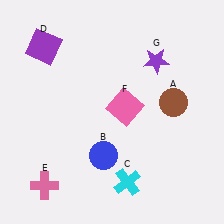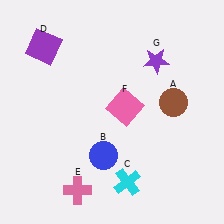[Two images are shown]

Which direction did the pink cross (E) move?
The pink cross (E) moved right.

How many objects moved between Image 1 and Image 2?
1 object moved between the two images.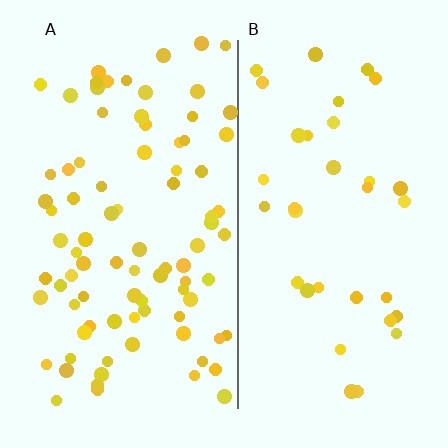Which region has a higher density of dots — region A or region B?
A (the left).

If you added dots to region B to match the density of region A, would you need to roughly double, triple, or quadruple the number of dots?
Approximately double.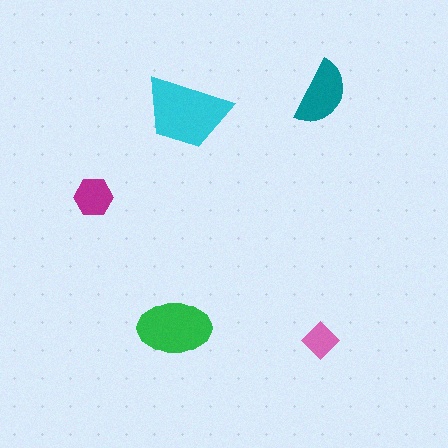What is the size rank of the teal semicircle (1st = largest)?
3rd.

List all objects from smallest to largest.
The pink diamond, the magenta hexagon, the teal semicircle, the green ellipse, the cyan trapezoid.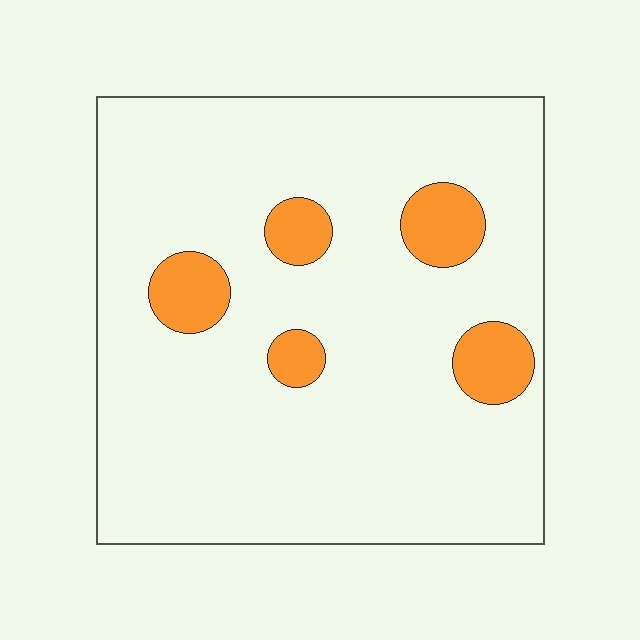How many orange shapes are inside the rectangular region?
5.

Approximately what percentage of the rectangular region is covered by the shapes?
Approximately 10%.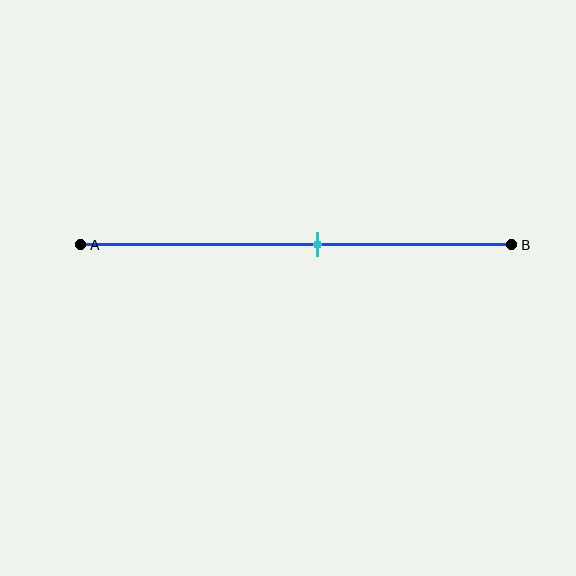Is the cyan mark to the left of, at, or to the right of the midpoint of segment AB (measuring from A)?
The cyan mark is to the right of the midpoint of segment AB.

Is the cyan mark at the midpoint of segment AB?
No, the mark is at about 55% from A, not at the 50% midpoint.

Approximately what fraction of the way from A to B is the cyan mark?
The cyan mark is approximately 55% of the way from A to B.